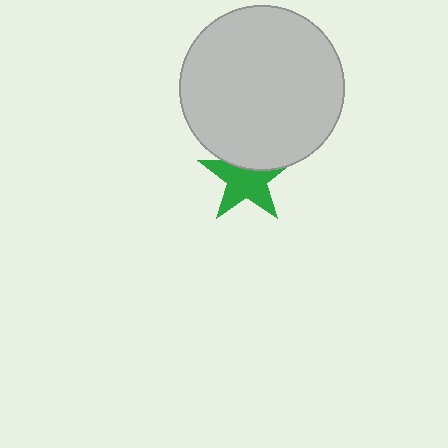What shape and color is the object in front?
The object in front is a light gray circle.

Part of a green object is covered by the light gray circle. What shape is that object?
It is a star.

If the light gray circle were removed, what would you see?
You would see the complete green star.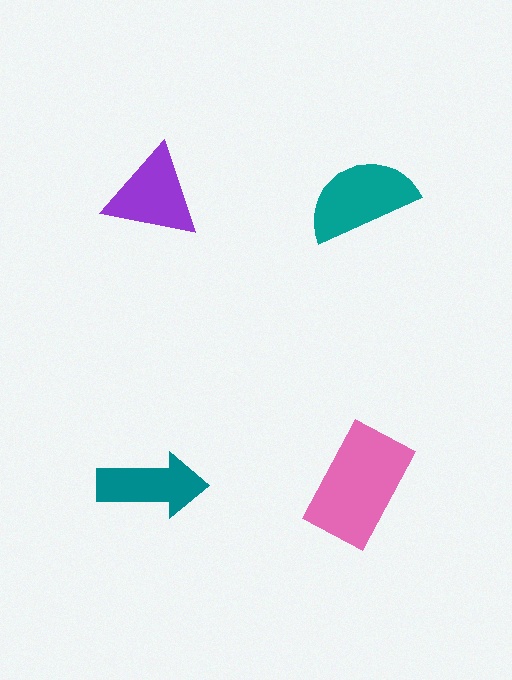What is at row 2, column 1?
A teal arrow.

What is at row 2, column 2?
A pink rectangle.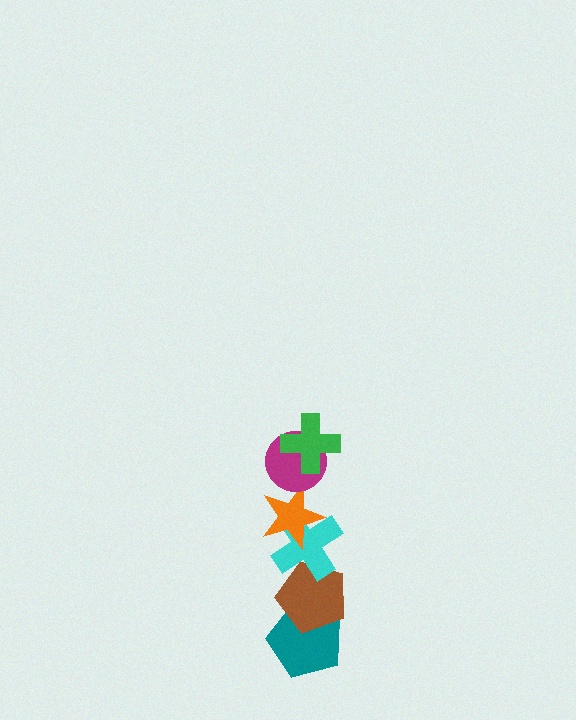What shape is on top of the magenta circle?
The green cross is on top of the magenta circle.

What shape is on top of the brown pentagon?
The cyan cross is on top of the brown pentagon.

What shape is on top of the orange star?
The magenta circle is on top of the orange star.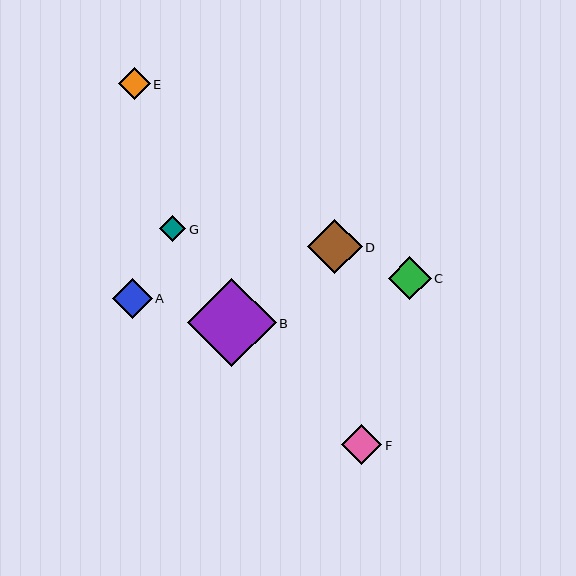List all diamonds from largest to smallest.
From largest to smallest: B, D, C, F, A, E, G.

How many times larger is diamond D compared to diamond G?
Diamond D is approximately 2.1 times the size of diamond G.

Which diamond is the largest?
Diamond B is the largest with a size of approximately 88 pixels.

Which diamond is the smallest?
Diamond G is the smallest with a size of approximately 26 pixels.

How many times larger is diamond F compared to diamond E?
Diamond F is approximately 1.3 times the size of diamond E.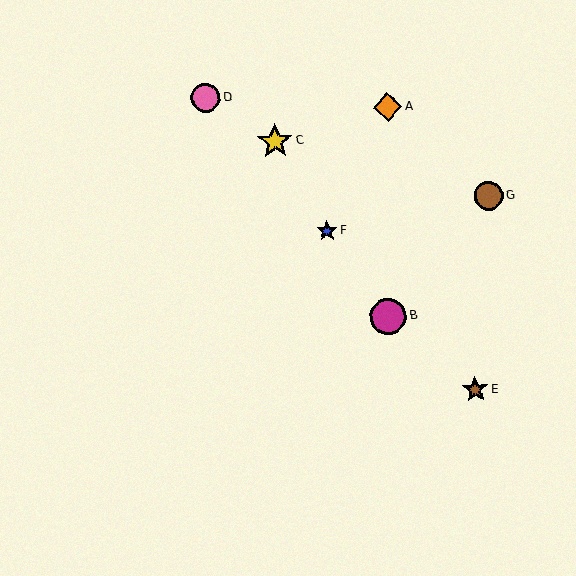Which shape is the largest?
The magenta circle (labeled B) is the largest.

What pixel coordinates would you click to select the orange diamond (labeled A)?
Click at (387, 107) to select the orange diamond A.